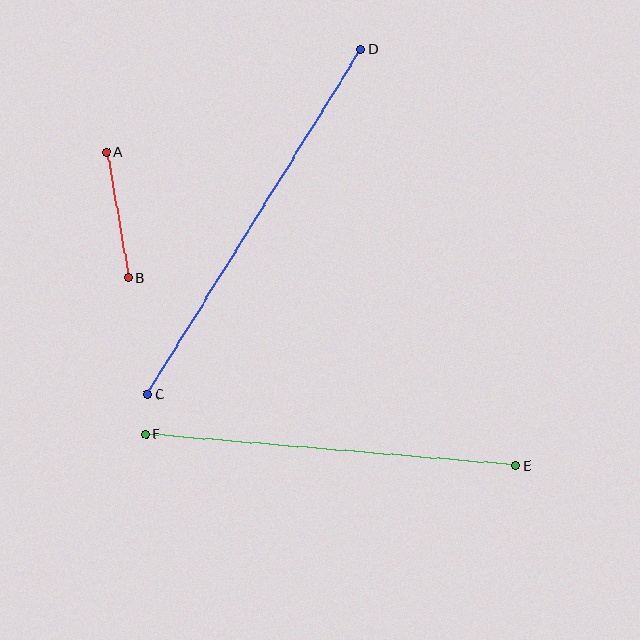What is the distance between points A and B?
The distance is approximately 127 pixels.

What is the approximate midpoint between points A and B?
The midpoint is at approximately (117, 215) pixels.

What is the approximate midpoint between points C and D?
The midpoint is at approximately (254, 222) pixels.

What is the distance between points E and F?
The distance is approximately 371 pixels.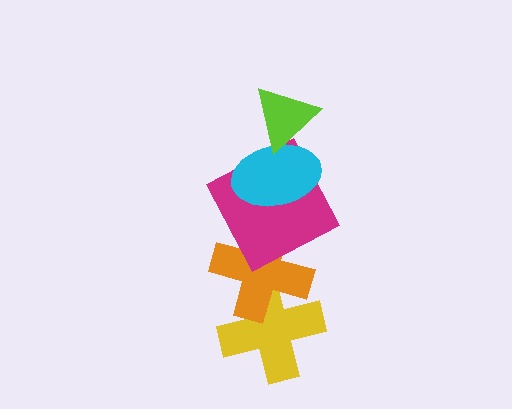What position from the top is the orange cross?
The orange cross is 4th from the top.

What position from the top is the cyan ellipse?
The cyan ellipse is 2nd from the top.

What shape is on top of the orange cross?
The magenta square is on top of the orange cross.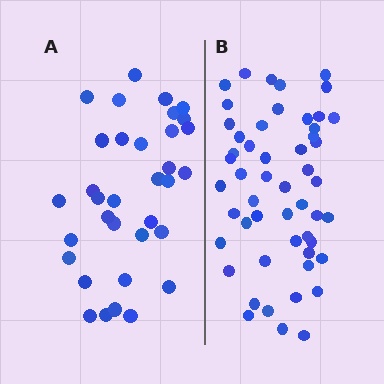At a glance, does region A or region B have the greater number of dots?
Region B (the right region) has more dots.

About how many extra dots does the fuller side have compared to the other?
Region B has approximately 20 more dots than region A.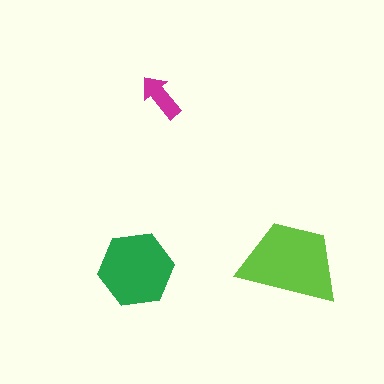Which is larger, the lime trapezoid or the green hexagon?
The lime trapezoid.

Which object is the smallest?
The magenta arrow.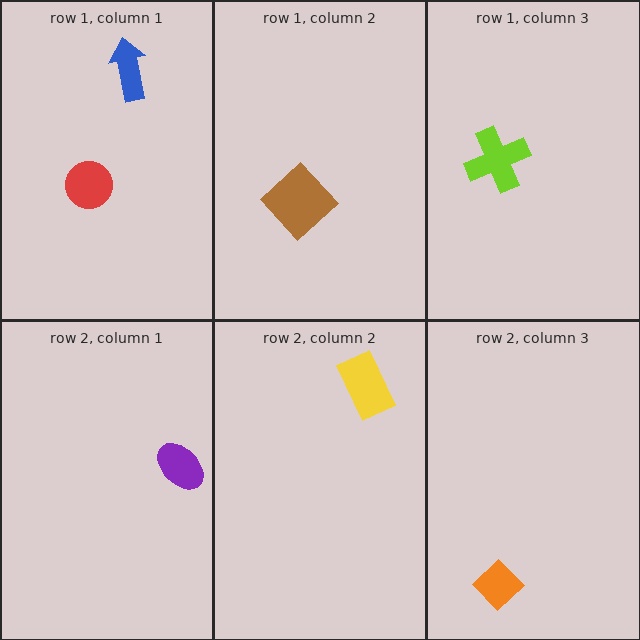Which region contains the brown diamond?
The row 1, column 2 region.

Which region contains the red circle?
The row 1, column 1 region.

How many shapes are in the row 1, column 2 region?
1.